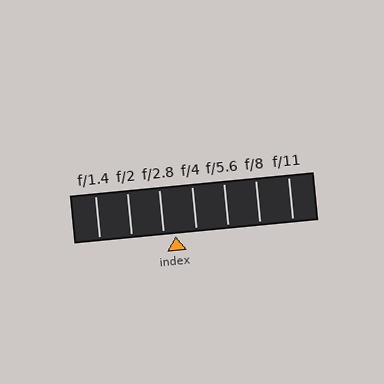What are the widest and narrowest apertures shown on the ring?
The widest aperture shown is f/1.4 and the narrowest is f/11.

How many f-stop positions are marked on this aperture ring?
There are 7 f-stop positions marked.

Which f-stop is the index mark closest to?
The index mark is closest to f/2.8.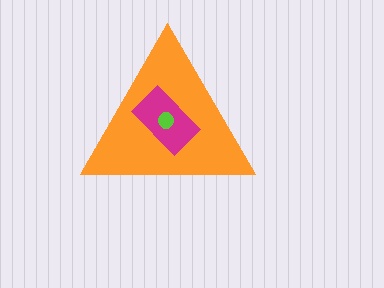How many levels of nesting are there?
3.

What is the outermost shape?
The orange triangle.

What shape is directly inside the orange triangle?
The magenta rectangle.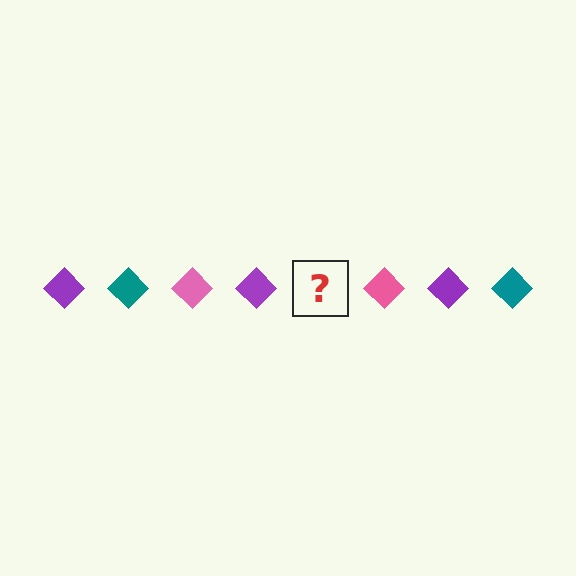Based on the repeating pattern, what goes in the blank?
The blank should be a teal diamond.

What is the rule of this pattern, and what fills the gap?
The rule is that the pattern cycles through purple, teal, pink diamonds. The gap should be filled with a teal diamond.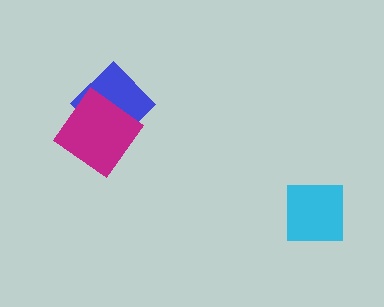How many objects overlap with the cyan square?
0 objects overlap with the cyan square.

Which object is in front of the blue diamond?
The magenta diamond is in front of the blue diamond.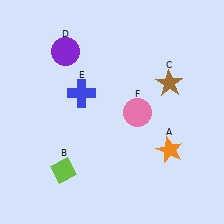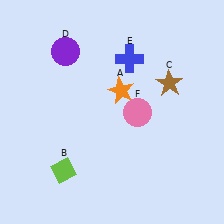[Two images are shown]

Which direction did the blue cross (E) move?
The blue cross (E) moved right.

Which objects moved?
The objects that moved are: the orange star (A), the blue cross (E).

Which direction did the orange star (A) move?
The orange star (A) moved up.